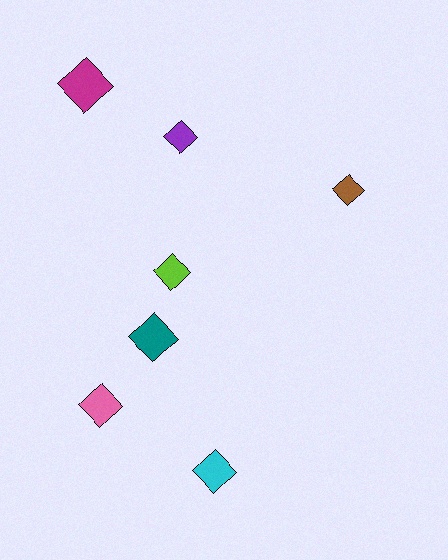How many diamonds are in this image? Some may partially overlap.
There are 7 diamonds.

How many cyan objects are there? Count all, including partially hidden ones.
There is 1 cyan object.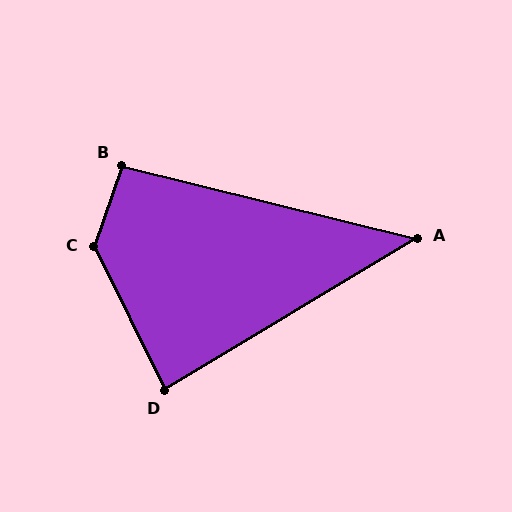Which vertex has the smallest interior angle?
A, at approximately 45 degrees.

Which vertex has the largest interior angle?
C, at approximately 135 degrees.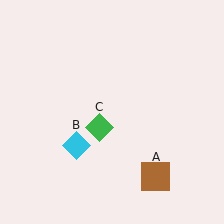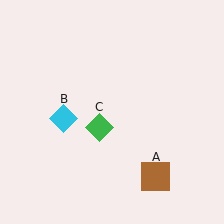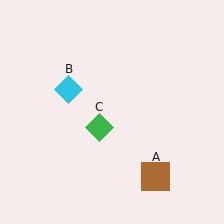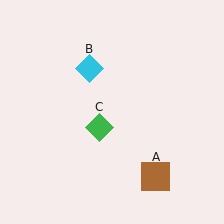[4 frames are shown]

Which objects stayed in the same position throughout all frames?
Brown square (object A) and green diamond (object C) remained stationary.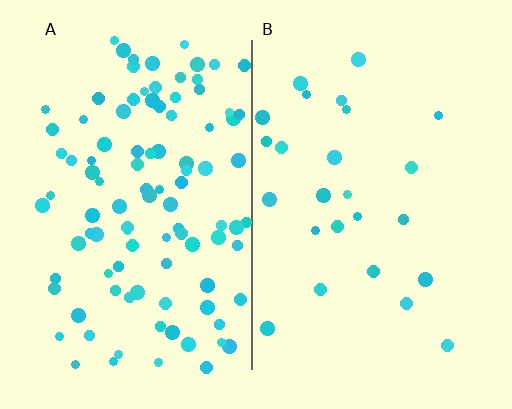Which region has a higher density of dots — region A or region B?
A (the left).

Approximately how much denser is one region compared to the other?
Approximately 4.0× — region A over region B.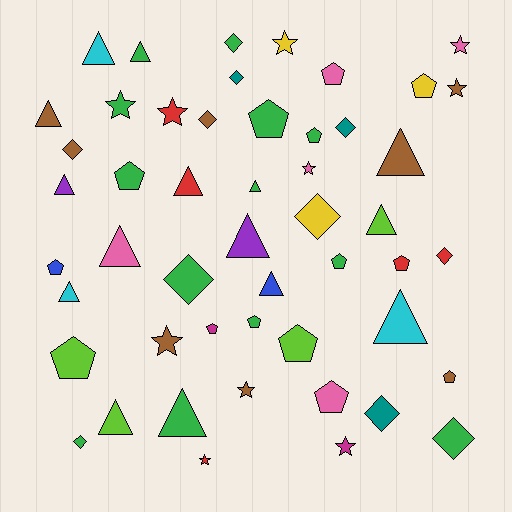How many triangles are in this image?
There are 15 triangles.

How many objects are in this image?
There are 50 objects.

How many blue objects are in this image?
There are 2 blue objects.